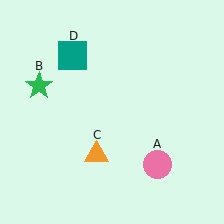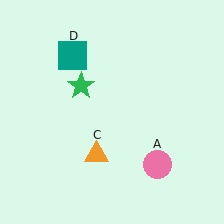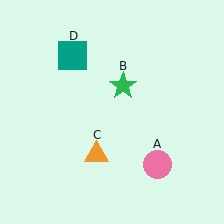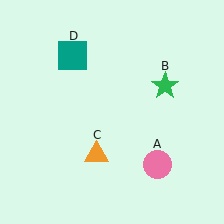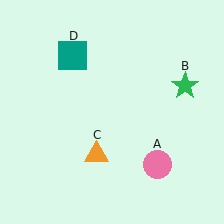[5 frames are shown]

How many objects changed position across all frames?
1 object changed position: green star (object B).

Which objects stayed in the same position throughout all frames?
Pink circle (object A) and orange triangle (object C) and teal square (object D) remained stationary.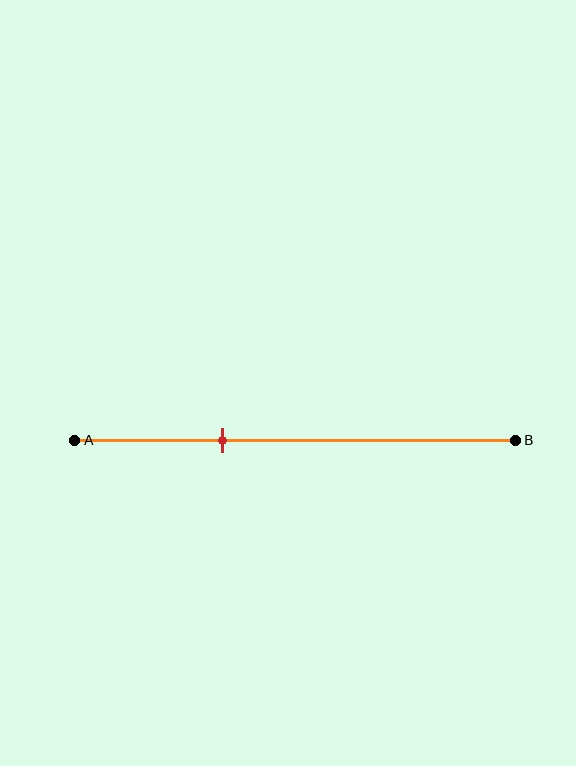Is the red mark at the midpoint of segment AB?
No, the mark is at about 35% from A, not at the 50% midpoint.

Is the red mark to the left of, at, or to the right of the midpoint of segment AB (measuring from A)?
The red mark is to the left of the midpoint of segment AB.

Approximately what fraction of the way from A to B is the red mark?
The red mark is approximately 35% of the way from A to B.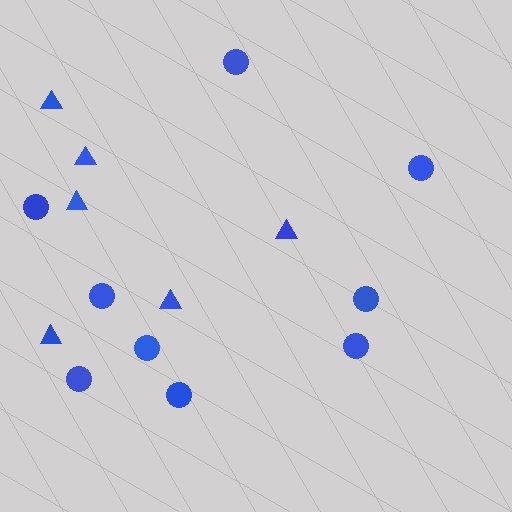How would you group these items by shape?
There are 2 groups: one group of circles (9) and one group of triangles (6).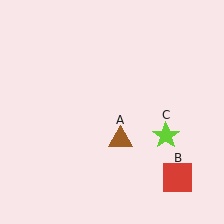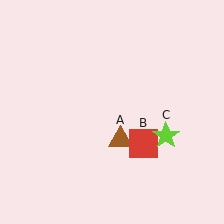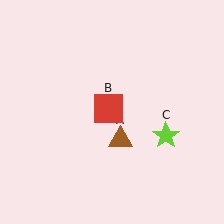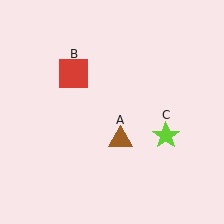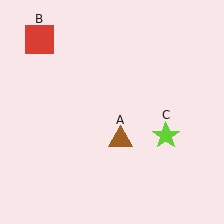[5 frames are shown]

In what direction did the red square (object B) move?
The red square (object B) moved up and to the left.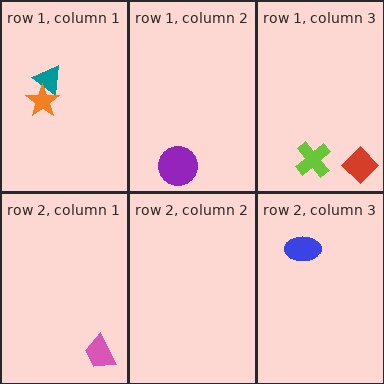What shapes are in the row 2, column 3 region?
The blue ellipse.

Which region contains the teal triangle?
The row 1, column 1 region.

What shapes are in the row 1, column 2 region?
The purple circle.